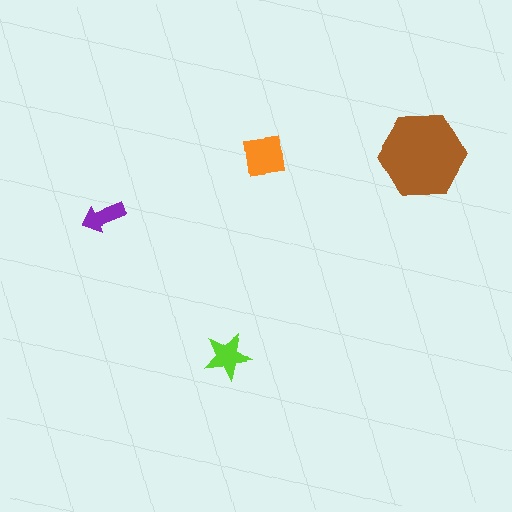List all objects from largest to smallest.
The brown hexagon, the orange square, the lime star, the purple arrow.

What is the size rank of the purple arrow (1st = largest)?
4th.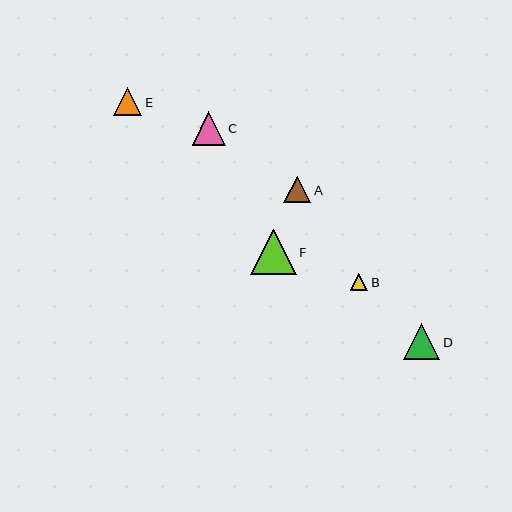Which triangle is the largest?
Triangle F is the largest with a size of approximately 45 pixels.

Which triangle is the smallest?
Triangle B is the smallest with a size of approximately 17 pixels.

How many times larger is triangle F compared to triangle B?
Triangle F is approximately 2.6 times the size of triangle B.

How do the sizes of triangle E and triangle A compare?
Triangle E and triangle A are approximately the same size.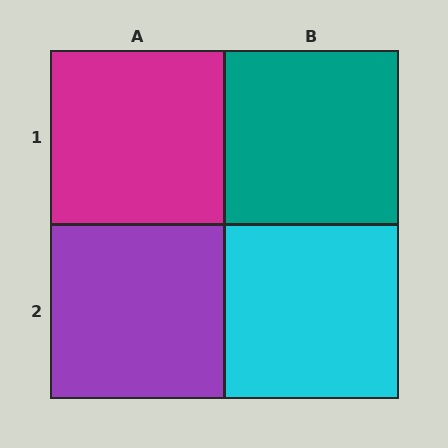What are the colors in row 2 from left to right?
Purple, cyan.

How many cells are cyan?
1 cell is cyan.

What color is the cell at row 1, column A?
Magenta.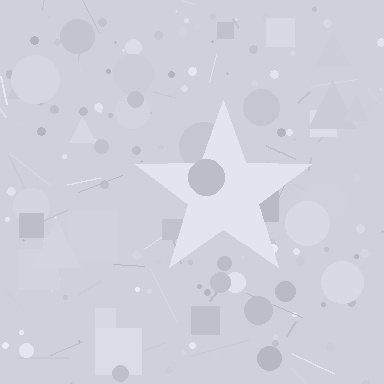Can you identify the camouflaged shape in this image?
The camouflaged shape is a star.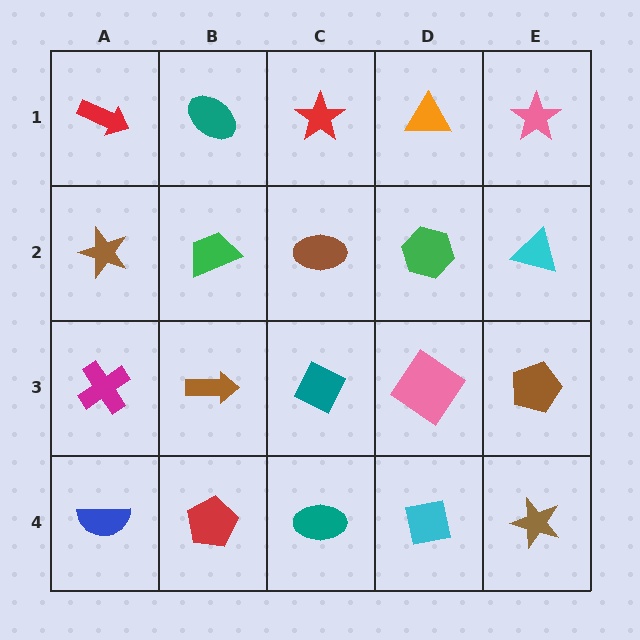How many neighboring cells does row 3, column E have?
3.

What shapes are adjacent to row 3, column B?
A green trapezoid (row 2, column B), a red pentagon (row 4, column B), a magenta cross (row 3, column A), a teal diamond (row 3, column C).